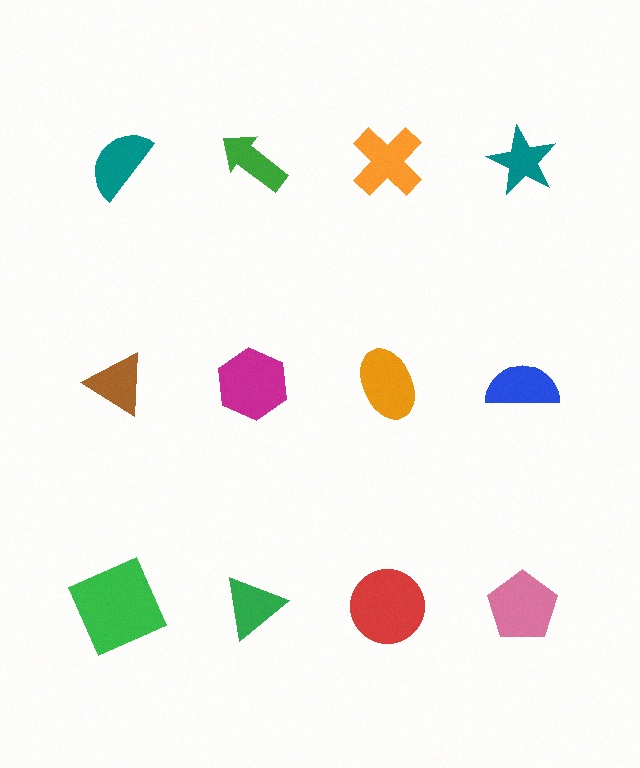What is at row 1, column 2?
A green arrow.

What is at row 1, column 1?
A teal semicircle.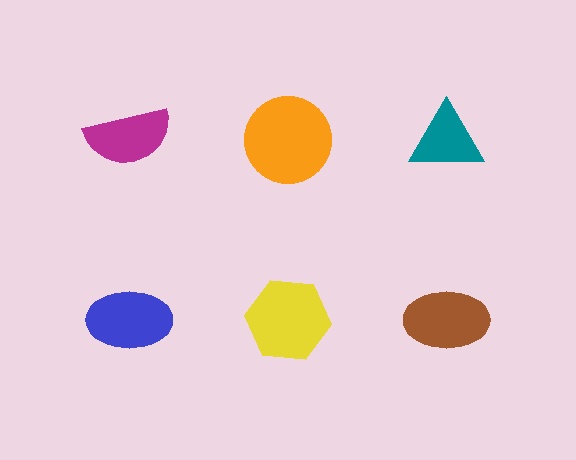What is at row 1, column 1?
A magenta semicircle.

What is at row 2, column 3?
A brown ellipse.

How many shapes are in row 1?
3 shapes.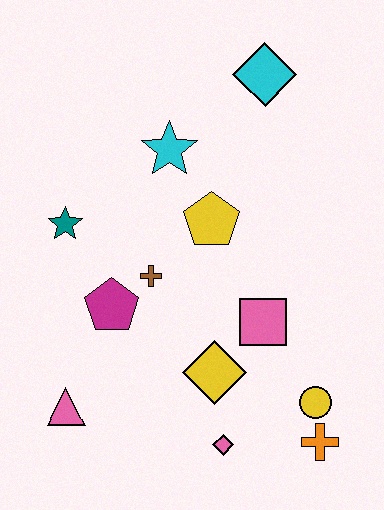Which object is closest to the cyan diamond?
The cyan star is closest to the cyan diamond.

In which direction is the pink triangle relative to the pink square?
The pink triangle is to the left of the pink square.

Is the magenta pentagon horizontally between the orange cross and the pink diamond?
No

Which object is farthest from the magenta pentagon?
The cyan diamond is farthest from the magenta pentagon.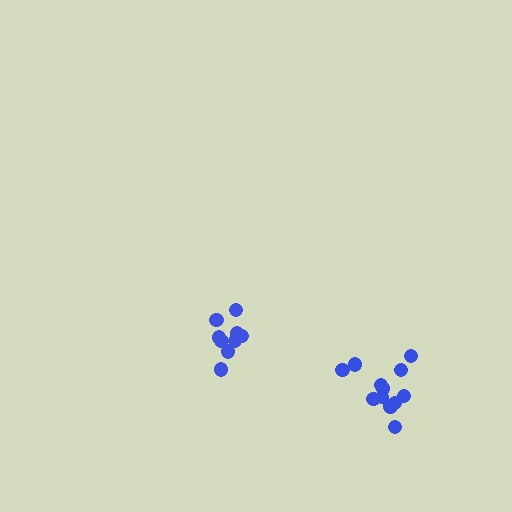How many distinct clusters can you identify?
There are 2 distinct clusters.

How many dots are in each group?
Group 1: 11 dots, Group 2: 12 dots (23 total).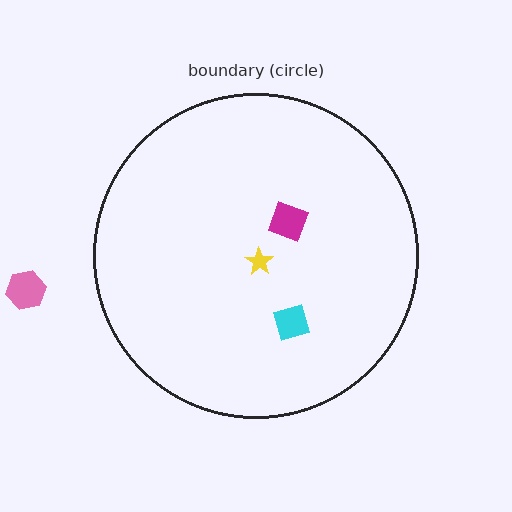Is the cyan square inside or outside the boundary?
Inside.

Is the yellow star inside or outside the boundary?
Inside.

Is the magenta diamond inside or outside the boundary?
Inside.